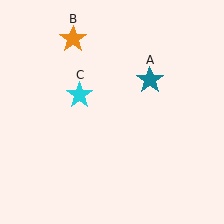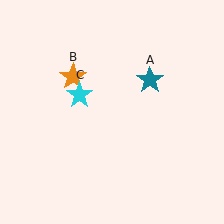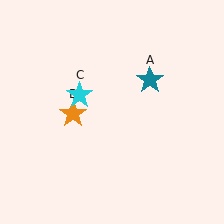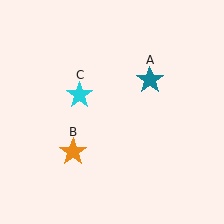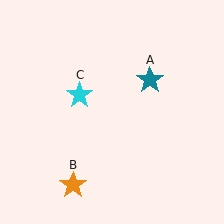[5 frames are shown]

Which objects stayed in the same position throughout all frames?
Teal star (object A) and cyan star (object C) remained stationary.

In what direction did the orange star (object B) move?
The orange star (object B) moved down.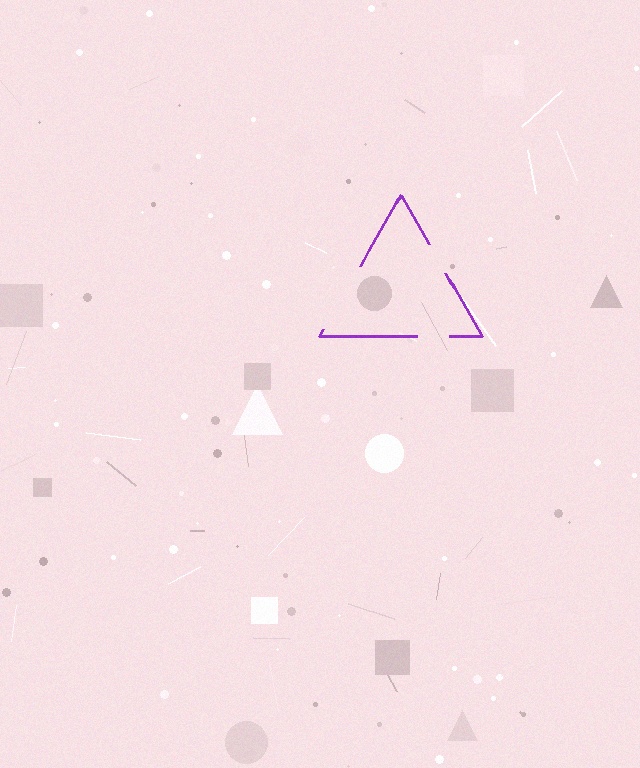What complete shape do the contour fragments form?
The contour fragments form a triangle.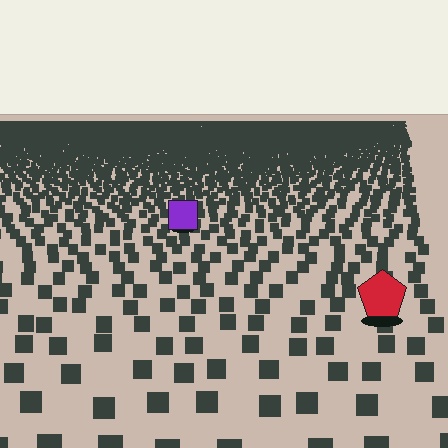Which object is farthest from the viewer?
The purple square is farthest from the viewer. It appears smaller and the ground texture around it is denser.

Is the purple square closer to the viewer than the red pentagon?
No. The red pentagon is closer — you can tell from the texture gradient: the ground texture is coarser near it.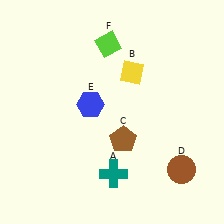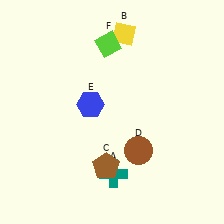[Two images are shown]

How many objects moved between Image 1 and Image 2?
3 objects moved between the two images.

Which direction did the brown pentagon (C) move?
The brown pentagon (C) moved down.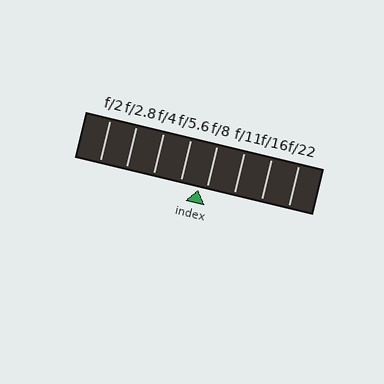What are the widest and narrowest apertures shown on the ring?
The widest aperture shown is f/2 and the narrowest is f/22.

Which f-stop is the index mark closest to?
The index mark is closest to f/8.